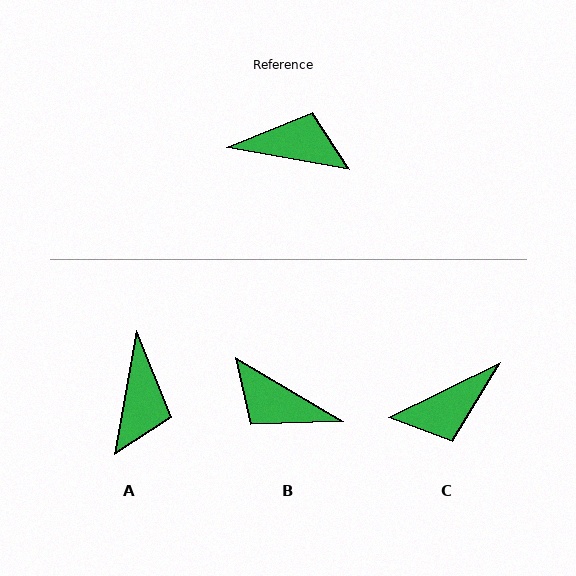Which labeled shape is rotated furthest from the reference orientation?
B, about 159 degrees away.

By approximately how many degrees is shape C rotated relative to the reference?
Approximately 144 degrees clockwise.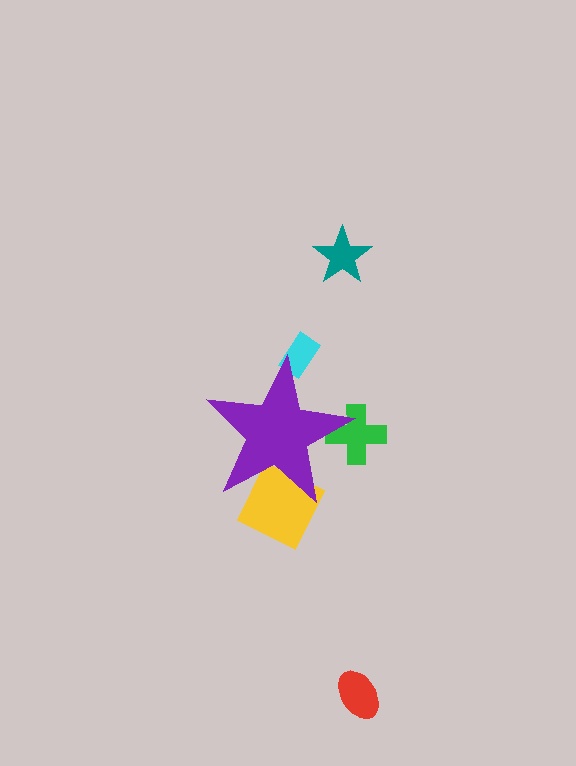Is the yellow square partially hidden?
Yes, the yellow square is partially hidden behind the purple star.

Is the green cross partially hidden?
Yes, the green cross is partially hidden behind the purple star.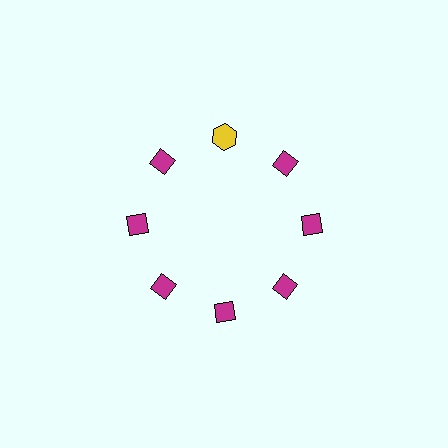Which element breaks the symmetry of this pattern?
The yellow hexagon at roughly the 12 o'clock position breaks the symmetry. All other shapes are magenta diamonds.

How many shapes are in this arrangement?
There are 8 shapes arranged in a ring pattern.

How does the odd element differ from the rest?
It differs in both color (yellow instead of magenta) and shape (hexagon instead of diamond).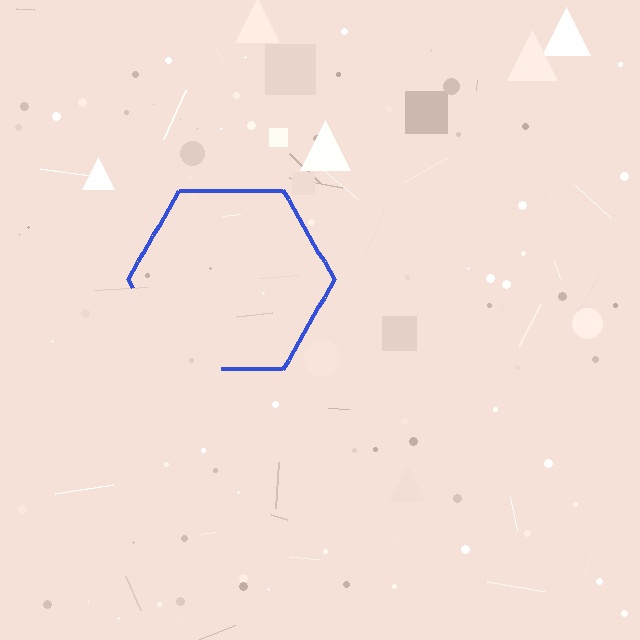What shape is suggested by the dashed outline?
The dashed outline suggests a hexagon.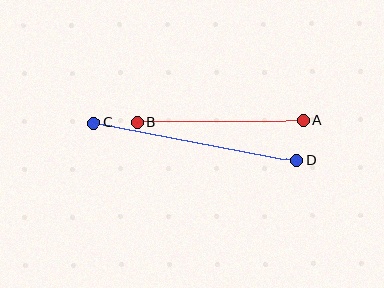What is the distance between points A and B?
The distance is approximately 166 pixels.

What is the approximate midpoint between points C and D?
The midpoint is at approximately (195, 142) pixels.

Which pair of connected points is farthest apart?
Points C and D are farthest apart.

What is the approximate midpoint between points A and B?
The midpoint is at approximately (220, 122) pixels.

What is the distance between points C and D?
The distance is approximately 207 pixels.